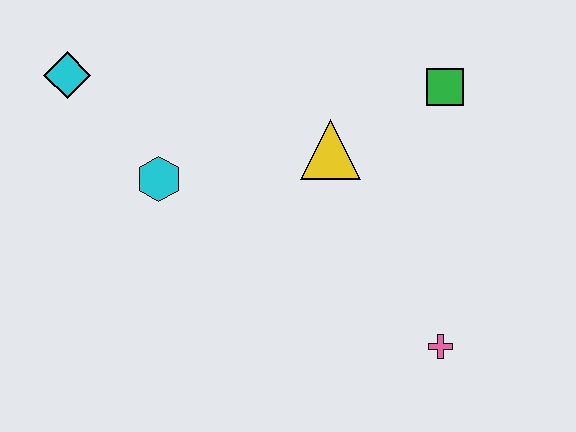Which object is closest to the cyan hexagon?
The cyan diamond is closest to the cyan hexagon.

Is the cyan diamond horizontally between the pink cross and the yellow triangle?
No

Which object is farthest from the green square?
The cyan diamond is farthest from the green square.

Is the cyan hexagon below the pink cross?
No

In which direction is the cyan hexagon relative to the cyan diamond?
The cyan hexagon is below the cyan diamond.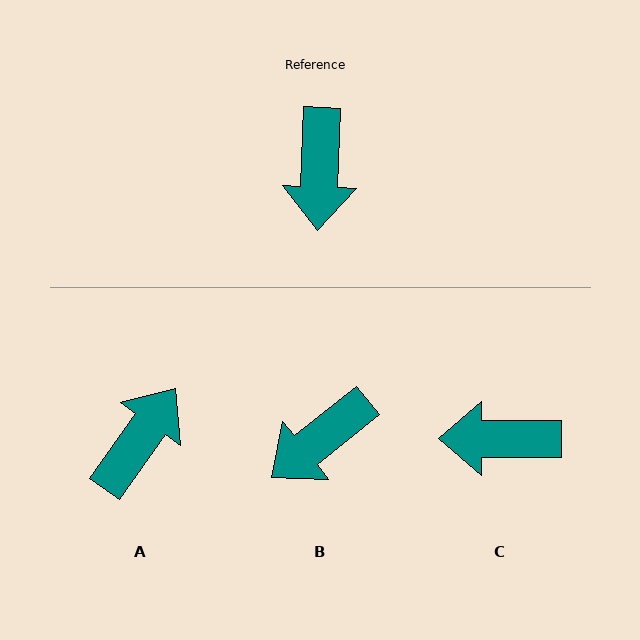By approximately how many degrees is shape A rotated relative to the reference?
Approximately 147 degrees counter-clockwise.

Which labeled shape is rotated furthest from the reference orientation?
A, about 147 degrees away.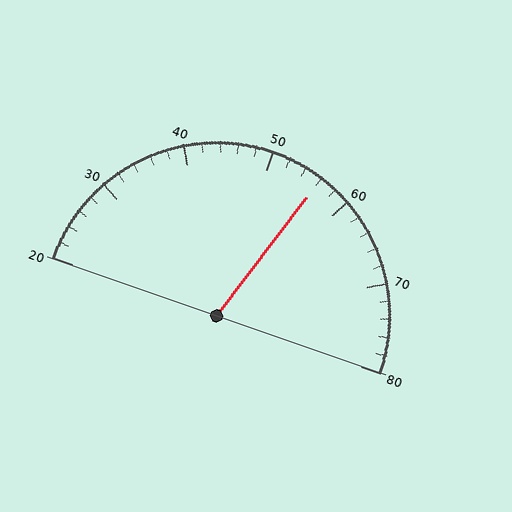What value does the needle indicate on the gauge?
The needle indicates approximately 56.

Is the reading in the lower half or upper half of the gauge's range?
The reading is in the upper half of the range (20 to 80).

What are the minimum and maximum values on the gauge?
The gauge ranges from 20 to 80.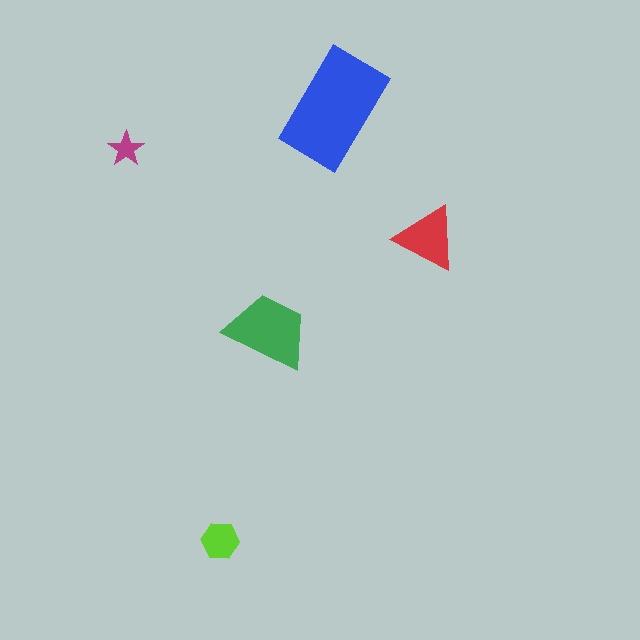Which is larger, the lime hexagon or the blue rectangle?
The blue rectangle.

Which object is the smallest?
The magenta star.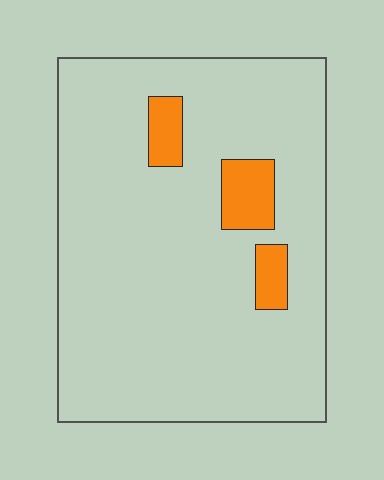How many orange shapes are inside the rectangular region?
3.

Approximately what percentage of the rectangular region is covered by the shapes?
Approximately 10%.